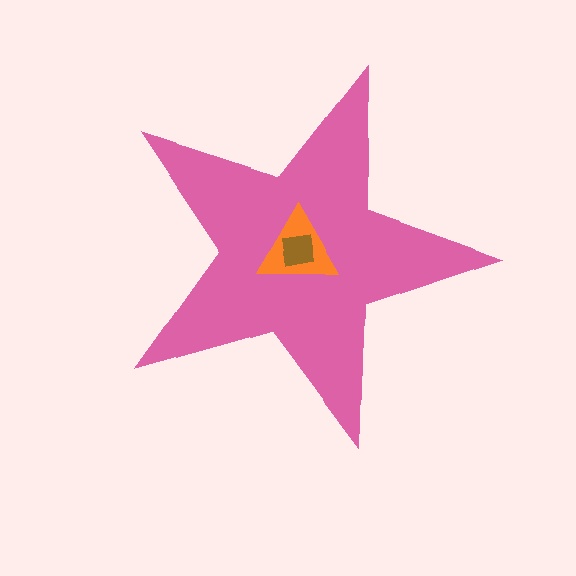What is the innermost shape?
The brown square.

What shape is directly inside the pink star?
The orange triangle.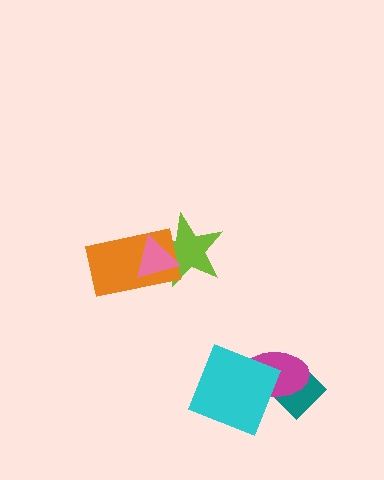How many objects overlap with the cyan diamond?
2 objects overlap with the cyan diamond.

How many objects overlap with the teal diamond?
2 objects overlap with the teal diamond.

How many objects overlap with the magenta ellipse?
2 objects overlap with the magenta ellipse.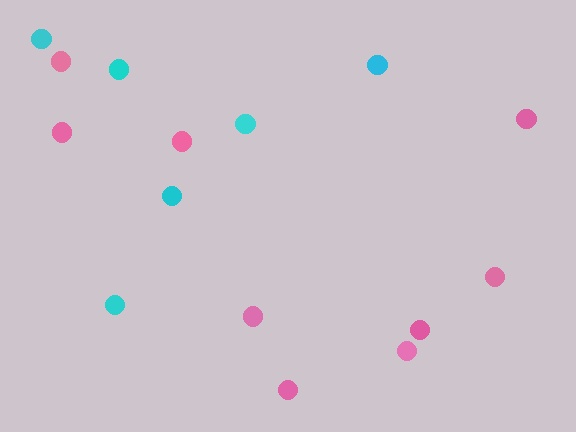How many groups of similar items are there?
There are 2 groups: one group of pink circles (9) and one group of cyan circles (6).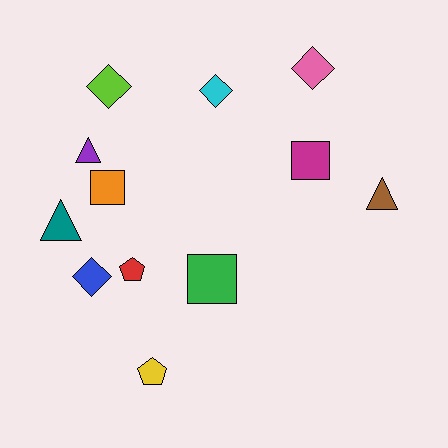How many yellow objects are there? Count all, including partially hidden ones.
There is 1 yellow object.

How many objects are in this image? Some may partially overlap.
There are 12 objects.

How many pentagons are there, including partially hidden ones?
There are 2 pentagons.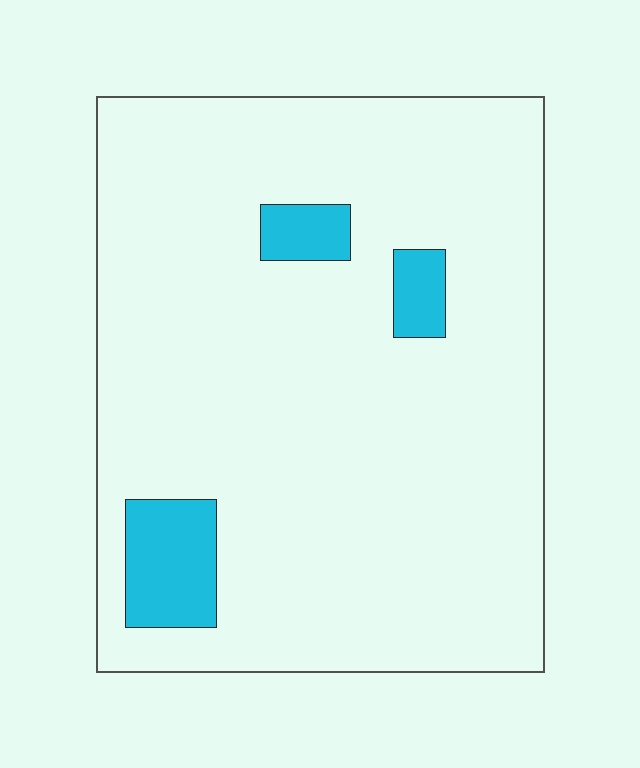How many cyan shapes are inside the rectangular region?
3.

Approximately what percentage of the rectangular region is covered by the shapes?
Approximately 10%.